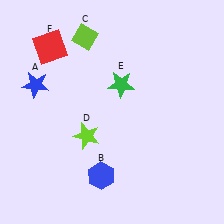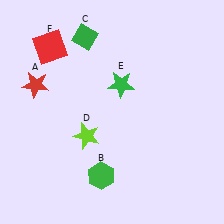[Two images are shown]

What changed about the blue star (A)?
In Image 1, A is blue. In Image 2, it changed to red.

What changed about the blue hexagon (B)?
In Image 1, B is blue. In Image 2, it changed to green.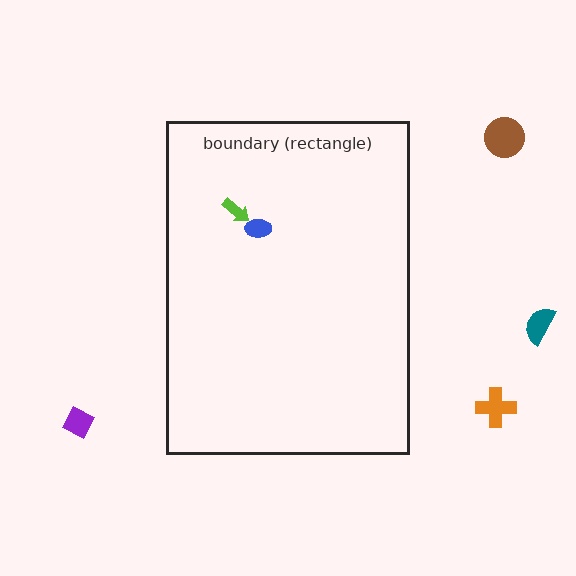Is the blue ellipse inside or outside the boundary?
Inside.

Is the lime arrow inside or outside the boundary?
Inside.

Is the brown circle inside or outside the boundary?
Outside.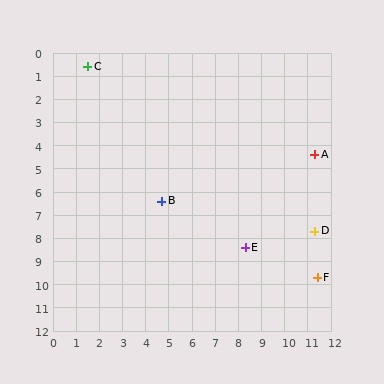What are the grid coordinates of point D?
Point D is at approximately (11.3, 7.7).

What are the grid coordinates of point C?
Point C is at approximately (1.5, 0.6).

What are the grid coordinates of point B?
Point B is at approximately (4.7, 6.4).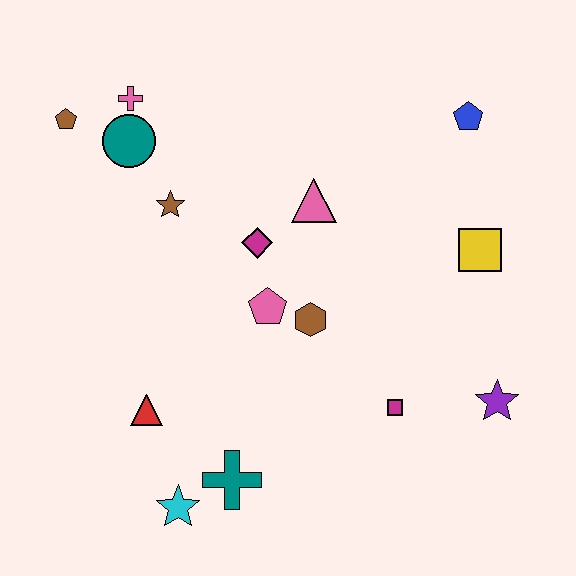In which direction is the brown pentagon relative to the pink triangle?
The brown pentagon is to the left of the pink triangle.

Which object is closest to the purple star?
The magenta square is closest to the purple star.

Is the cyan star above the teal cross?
No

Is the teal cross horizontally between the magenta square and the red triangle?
Yes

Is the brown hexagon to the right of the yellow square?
No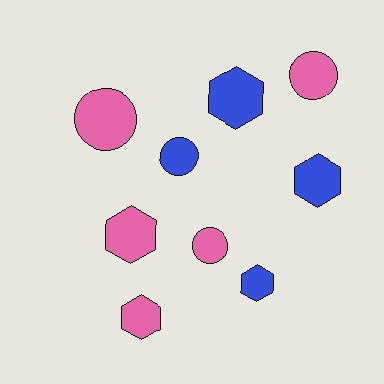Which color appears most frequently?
Pink, with 5 objects.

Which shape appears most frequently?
Hexagon, with 5 objects.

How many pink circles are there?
There are 3 pink circles.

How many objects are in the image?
There are 9 objects.